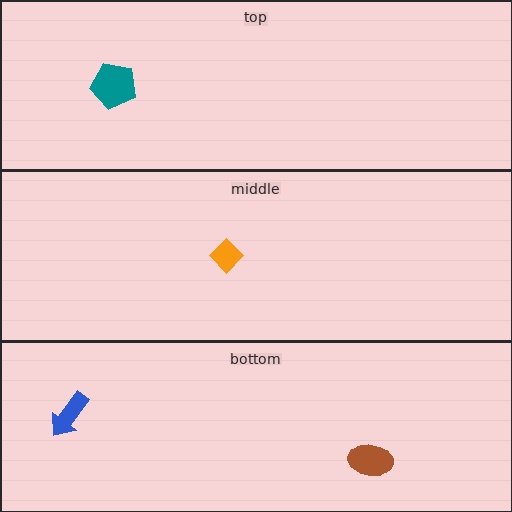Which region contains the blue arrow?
The bottom region.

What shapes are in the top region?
The teal pentagon.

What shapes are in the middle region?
The orange diamond.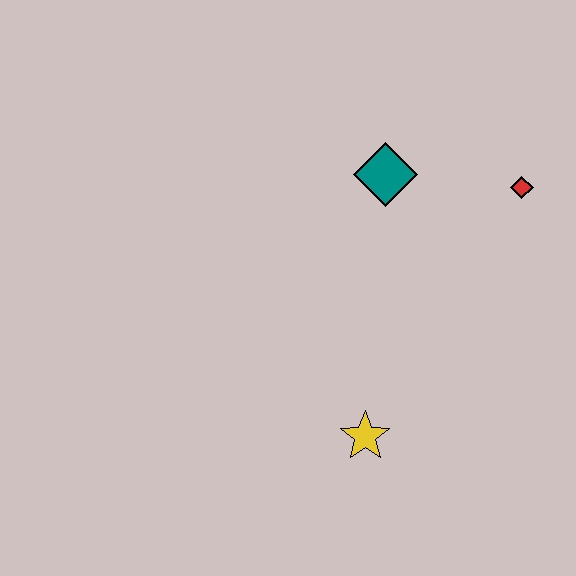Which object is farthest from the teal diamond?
The yellow star is farthest from the teal diamond.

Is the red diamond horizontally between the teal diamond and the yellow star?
No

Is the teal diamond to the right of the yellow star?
Yes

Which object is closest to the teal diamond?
The red diamond is closest to the teal diamond.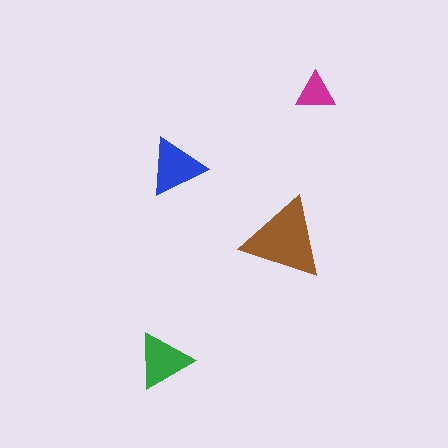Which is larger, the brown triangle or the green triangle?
The brown one.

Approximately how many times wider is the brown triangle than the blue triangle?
About 1.5 times wider.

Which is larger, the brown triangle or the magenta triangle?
The brown one.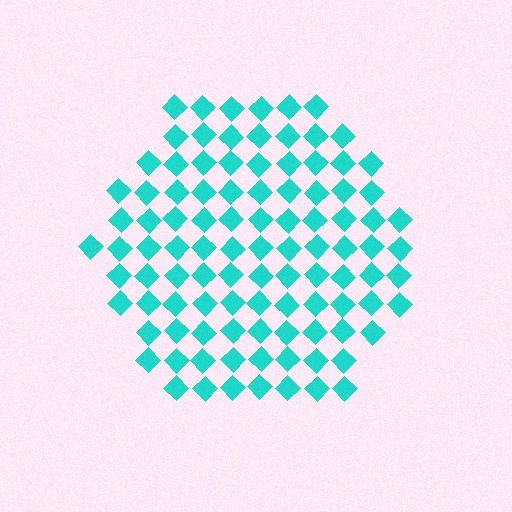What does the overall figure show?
The overall figure shows a hexagon.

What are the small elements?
The small elements are diamonds.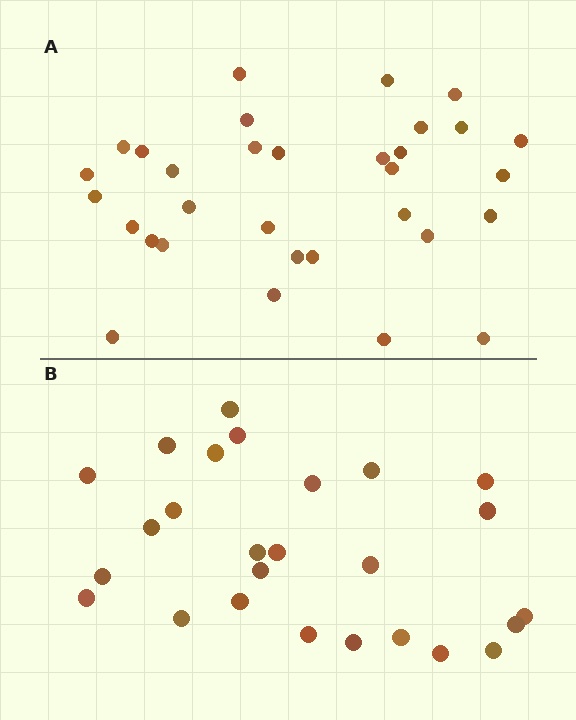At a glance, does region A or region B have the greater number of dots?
Region A (the top region) has more dots.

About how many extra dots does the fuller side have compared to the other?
Region A has about 6 more dots than region B.